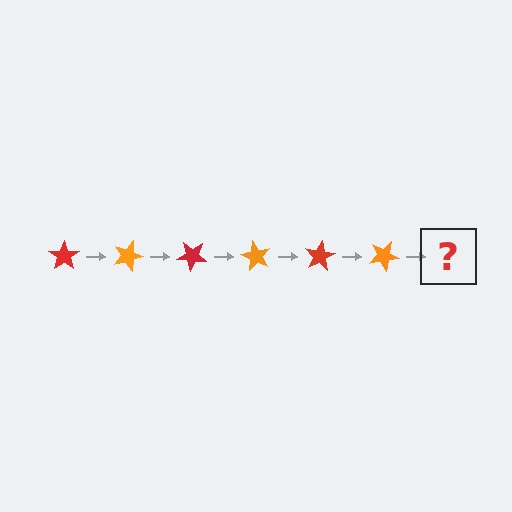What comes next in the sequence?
The next element should be a red star, rotated 120 degrees from the start.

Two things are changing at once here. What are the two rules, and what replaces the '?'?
The two rules are that it rotates 20 degrees each step and the color cycles through red and orange. The '?' should be a red star, rotated 120 degrees from the start.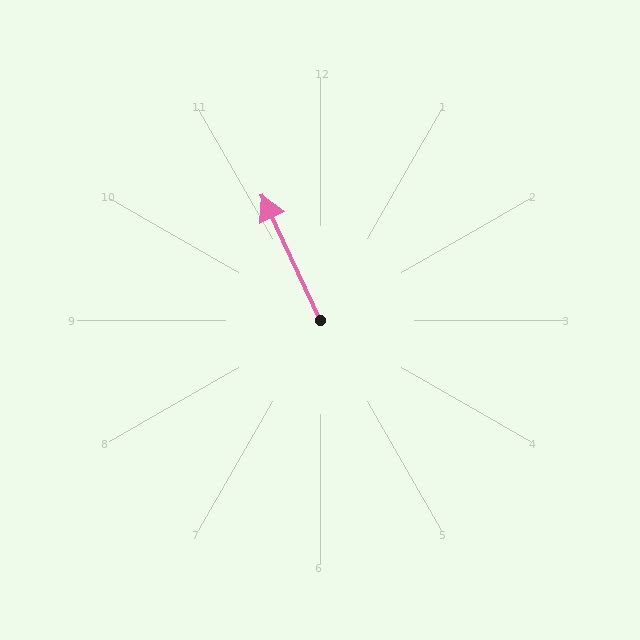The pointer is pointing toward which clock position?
Roughly 11 o'clock.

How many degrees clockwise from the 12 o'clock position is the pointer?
Approximately 335 degrees.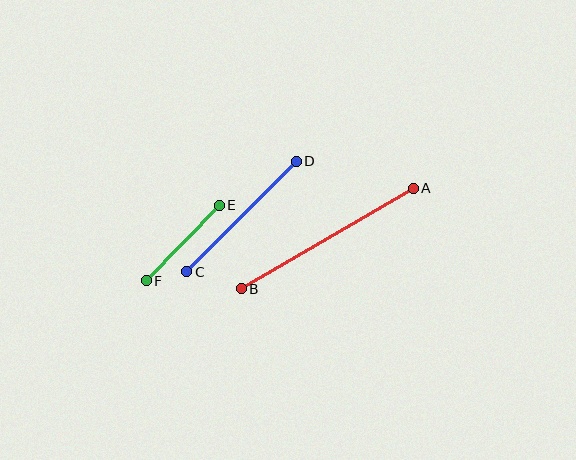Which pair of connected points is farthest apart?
Points A and B are farthest apart.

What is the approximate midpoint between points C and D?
The midpoint is at approximately (242, 217) pixels.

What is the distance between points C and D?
The distance is approximately 156 pixels.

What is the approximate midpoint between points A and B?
The midpoint is at approximately (327, 238) pixels.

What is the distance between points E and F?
The distance is approximately 105 pixels.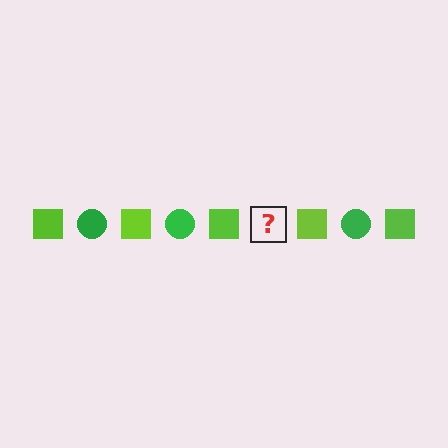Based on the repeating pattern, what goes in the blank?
The blank should be a green circle.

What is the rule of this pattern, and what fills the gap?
The rule is that the pattern alternates between lime square and green circle. The gap should be filled with a green circle.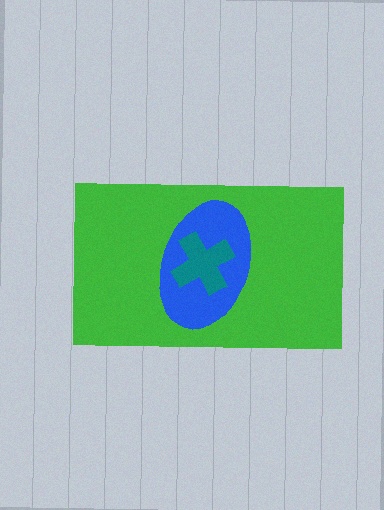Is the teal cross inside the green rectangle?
Yes.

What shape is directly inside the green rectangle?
The blue ellipse.